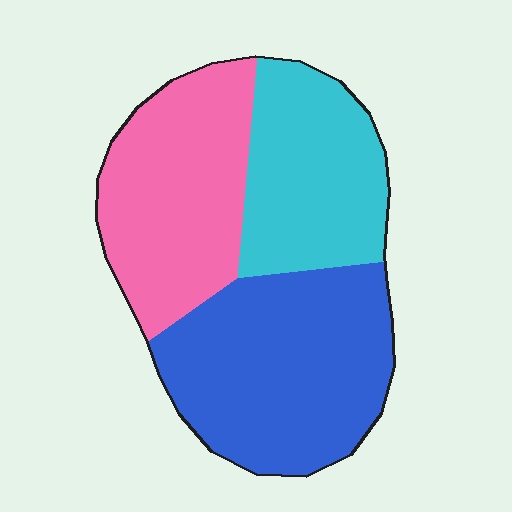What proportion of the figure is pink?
Pink takes up between a quarter and a half of the figure.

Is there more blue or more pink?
Blue.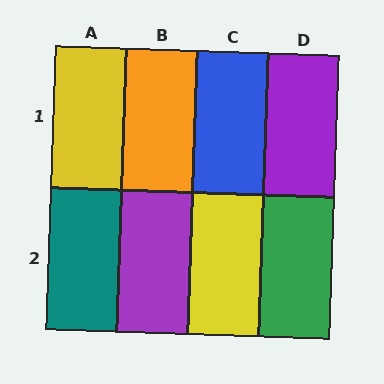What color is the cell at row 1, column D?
Purple.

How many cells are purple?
2 cells are purple.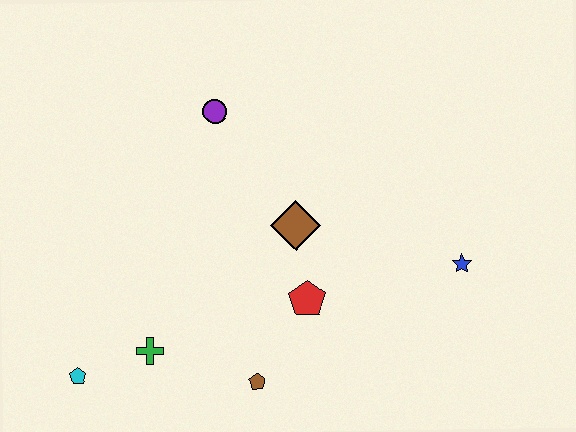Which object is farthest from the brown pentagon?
The purple circle is farthest from the brown pentagon.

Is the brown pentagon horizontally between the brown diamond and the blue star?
No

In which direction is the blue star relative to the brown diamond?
The blue star is to the right of the brown diamond.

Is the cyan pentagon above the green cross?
No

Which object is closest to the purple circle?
The brown diamond is closest to the purple circle.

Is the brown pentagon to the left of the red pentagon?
Yes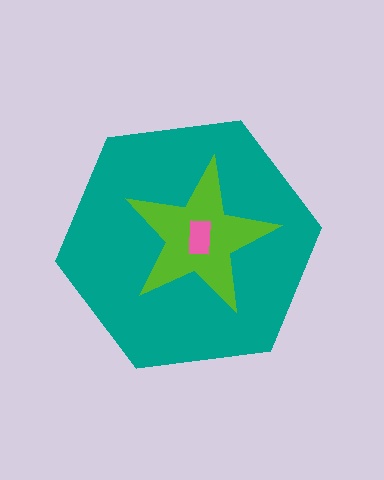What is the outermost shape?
The teal hexagon.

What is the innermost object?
The pink rectangle.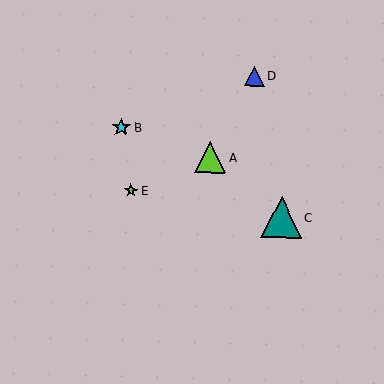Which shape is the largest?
The teal triangle (labeled C) is the largest.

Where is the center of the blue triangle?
The center of the blue triangle is at (255, 76).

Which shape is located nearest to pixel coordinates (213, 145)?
The lime triangle (labeled A) at (210, 157) is nearest to that location.